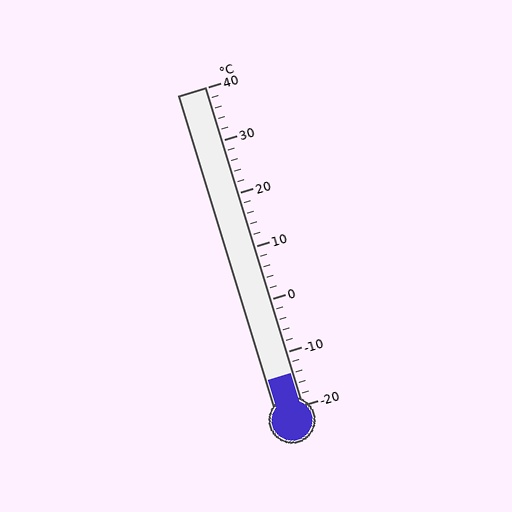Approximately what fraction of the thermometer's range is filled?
The thermometer is filled to approximately 10% of its range.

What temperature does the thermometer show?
The thermometer shows approximately -14°C.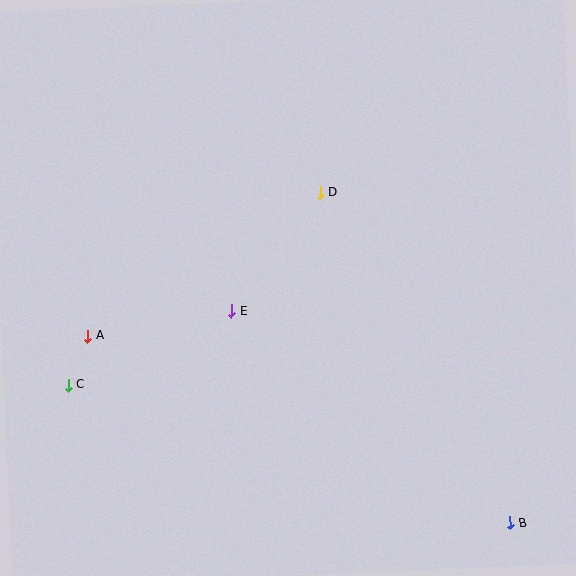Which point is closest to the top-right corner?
Point D is closest to the top-right corner.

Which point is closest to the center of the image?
Point E at (232, 311) is closest to the center.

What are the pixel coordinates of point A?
Point A is at (88, 336).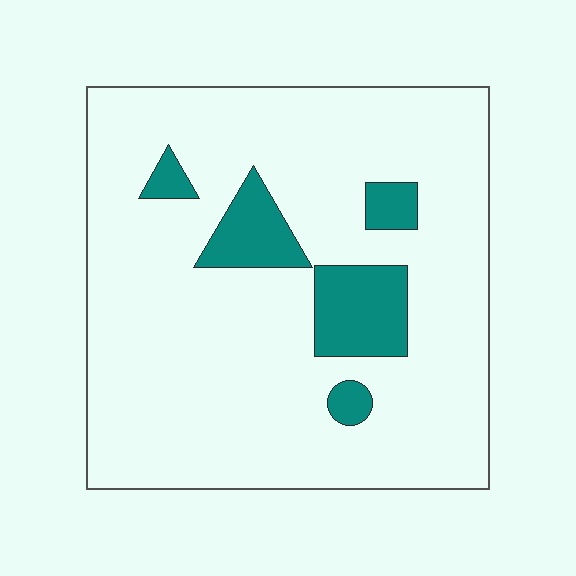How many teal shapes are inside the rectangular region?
5.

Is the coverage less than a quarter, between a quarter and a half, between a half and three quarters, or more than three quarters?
Less than a quarter.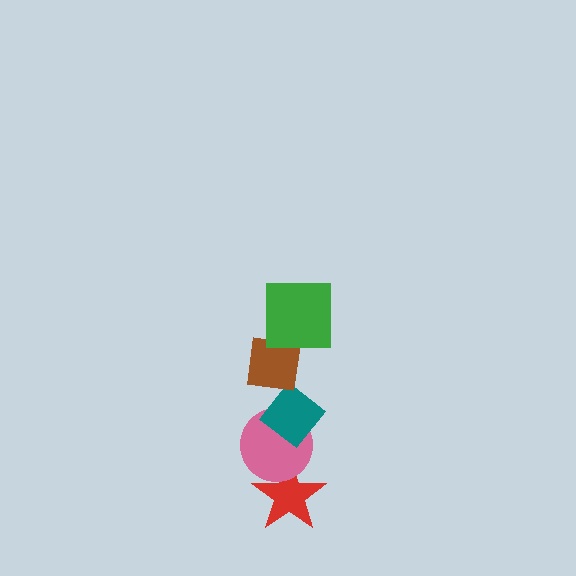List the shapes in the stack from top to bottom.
From top to bottom: the green square, the brown square, the teal diamond, the pink circle, the red star.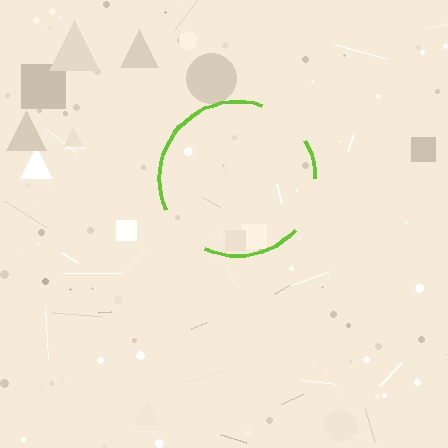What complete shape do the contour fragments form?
The contour fragments form a circle.